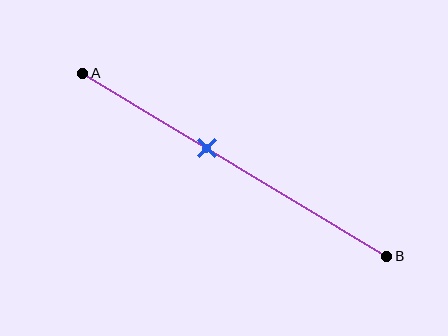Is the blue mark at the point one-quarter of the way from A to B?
No, the mark is at about 40% from A, not at the 25% one-quarter point.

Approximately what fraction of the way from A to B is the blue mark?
The blue mark is approximately 40% of the way from A to B.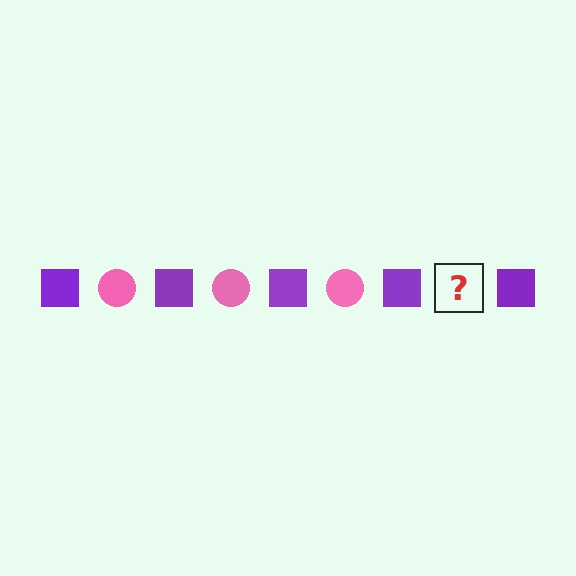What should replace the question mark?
The question mark should be replaced with a pink circle.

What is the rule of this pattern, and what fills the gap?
The rule is that the pattern alternates between purple square and pink circle. The gap should be filled with a pink circle.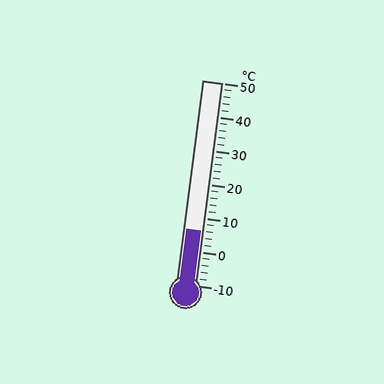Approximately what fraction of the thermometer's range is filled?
The thermometer is filled to approximately 25% of its range.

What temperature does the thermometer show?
The thermometer shows approximately 6°C.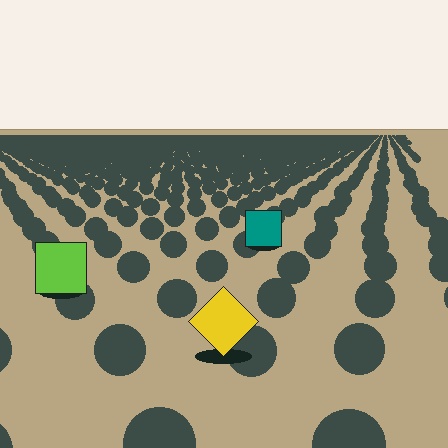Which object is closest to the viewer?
The yellow diamond is closest. The texture marks near it are larger and more spread out.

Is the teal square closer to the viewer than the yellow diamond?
No. The yellow diamond is closer — you can tell from the texture gradient: the ground texture is coarser near it.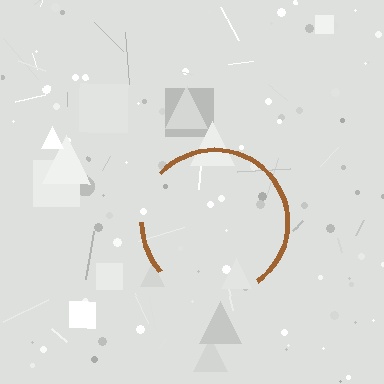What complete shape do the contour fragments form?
The contour fragments form a circle.